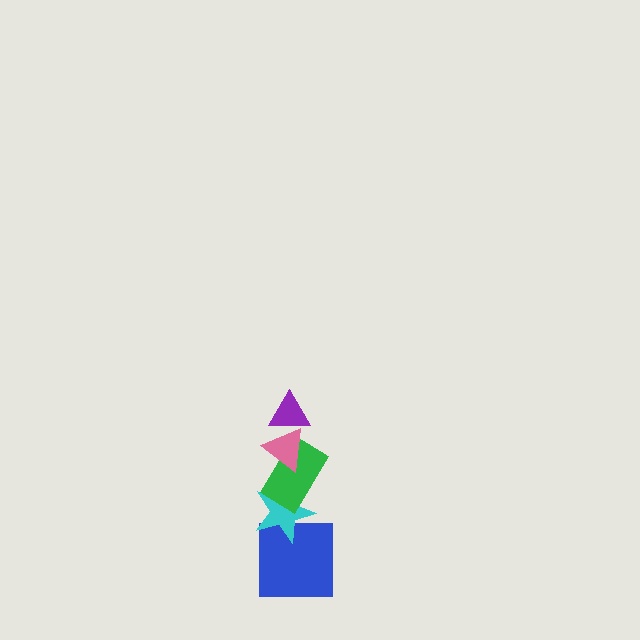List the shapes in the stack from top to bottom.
From top to bottom: the purple triangle, the pink triangle, the green rectangle, the cyan star, the blue square.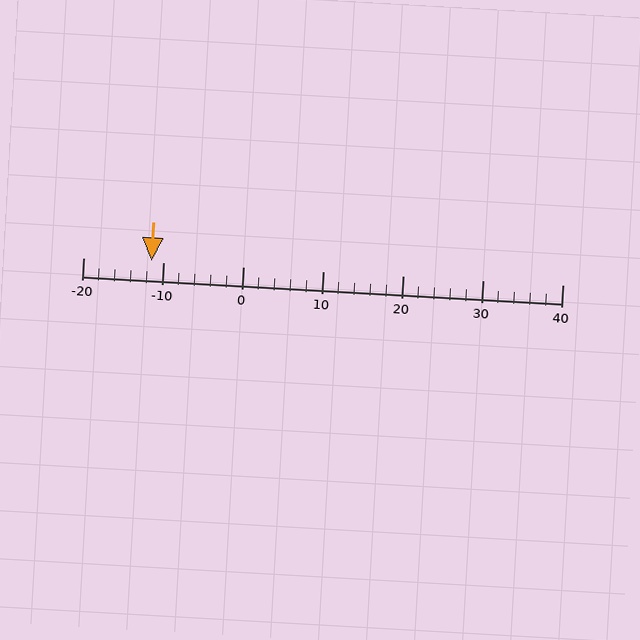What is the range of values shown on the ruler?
The ruler shows values from -20 to 40.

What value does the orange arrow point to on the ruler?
The orange arrow points to approximately -11.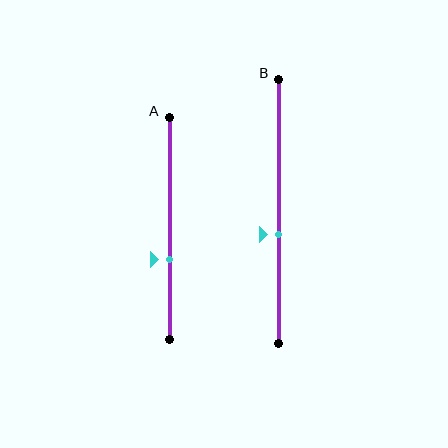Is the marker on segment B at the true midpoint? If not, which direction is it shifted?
No, the marker on segment B is shifted downward by about 9% of the segment length.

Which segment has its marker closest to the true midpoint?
Segment B has its marker closest to the true midpoint.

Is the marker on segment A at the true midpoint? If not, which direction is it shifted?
No, the marker on segment A is shifted downward by about 14% of the segment length.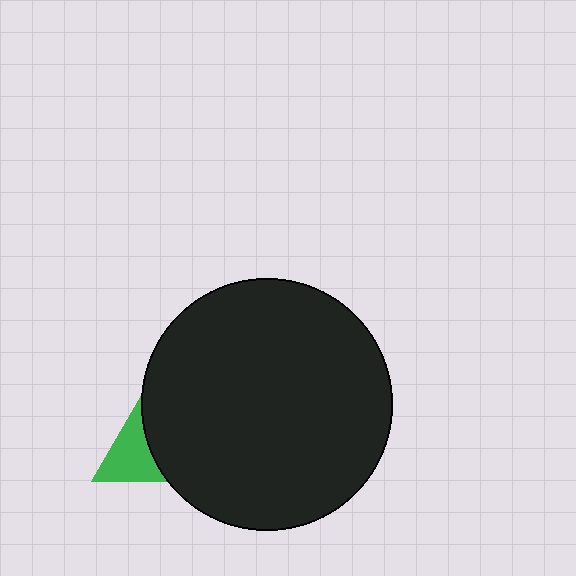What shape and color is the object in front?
The object in front is a black circle.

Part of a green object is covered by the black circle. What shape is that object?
It is a triangle.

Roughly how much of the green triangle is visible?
A small part of it is visible (roughly 38%).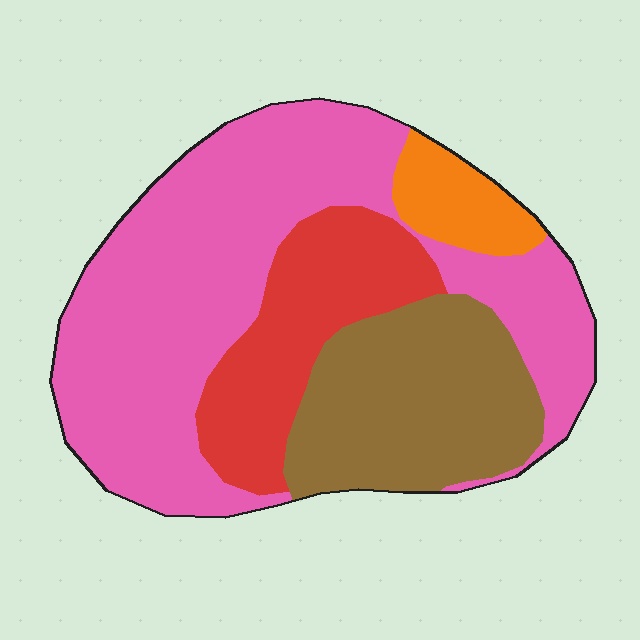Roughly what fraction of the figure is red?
Red takes up about one sixth (1/6) of the figure.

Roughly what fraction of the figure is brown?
Brown covers 23% of the figure.